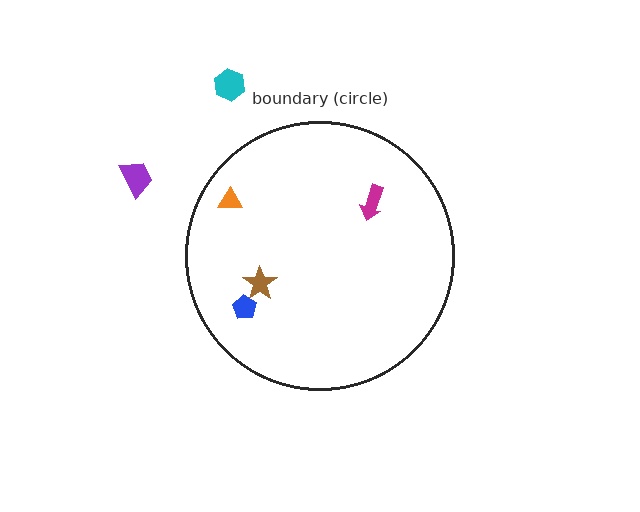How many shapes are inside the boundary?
4 inside, 2 outside.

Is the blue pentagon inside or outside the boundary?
Inside.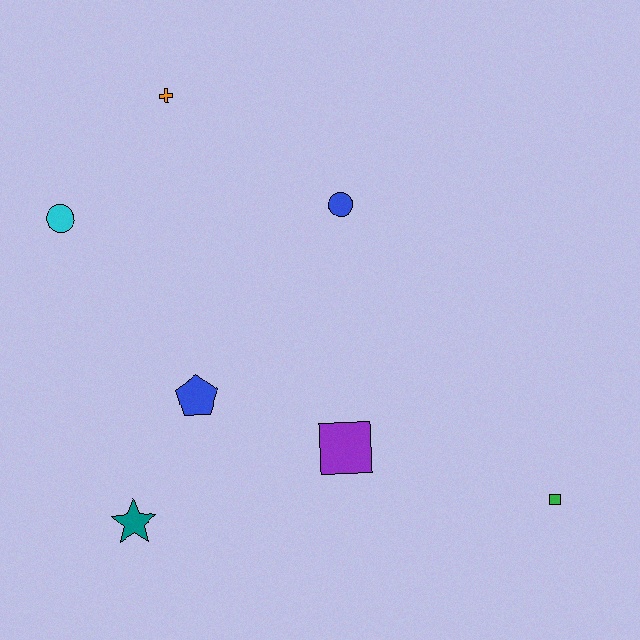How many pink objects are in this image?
There are no pink objects.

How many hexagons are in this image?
There are no hexagons.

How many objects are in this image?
There are 7 objects.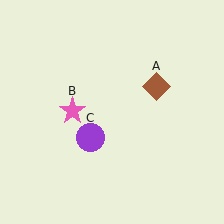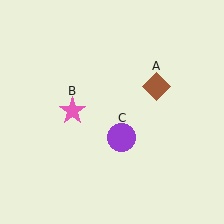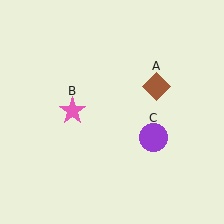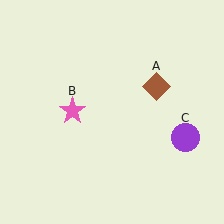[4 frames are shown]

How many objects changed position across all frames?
1 object changed position: purple circle (object C).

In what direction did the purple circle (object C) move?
The purple circle (object C) moved right.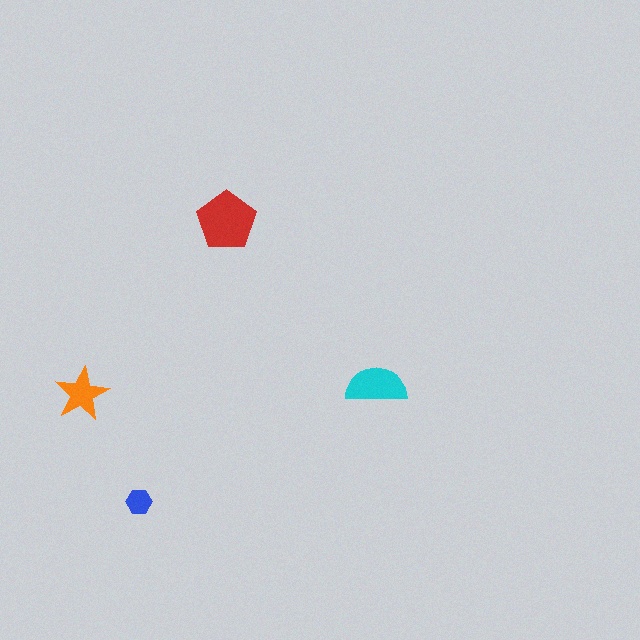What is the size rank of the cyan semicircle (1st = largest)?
2nd.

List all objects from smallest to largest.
The blue hexagon, the orange star, the cyan semicircle, the red pentagon.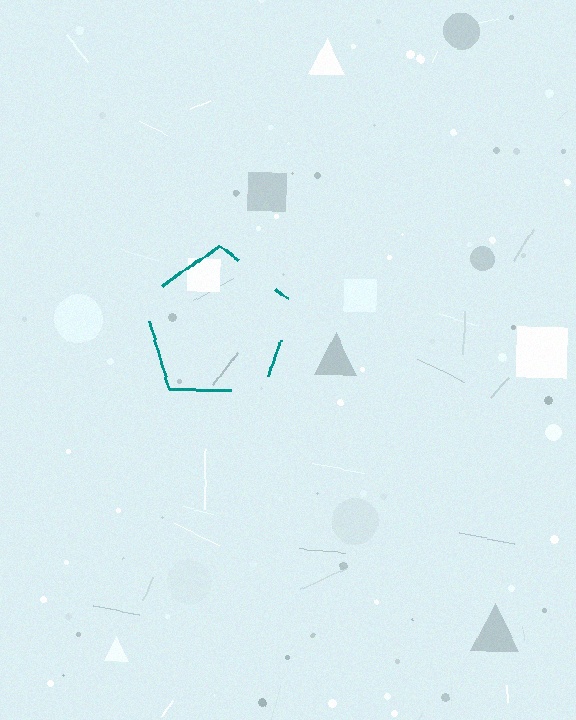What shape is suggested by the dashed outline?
The dashed outline suggests a pentagon.